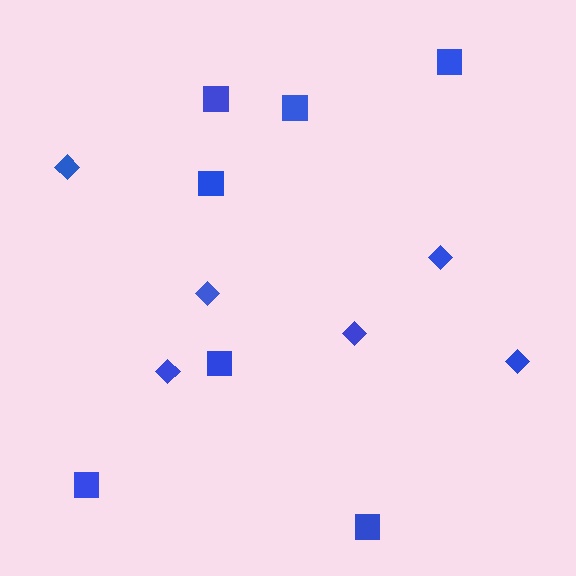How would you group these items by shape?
There are 2 groups: one group of diamonds (6) and one group of squares (7).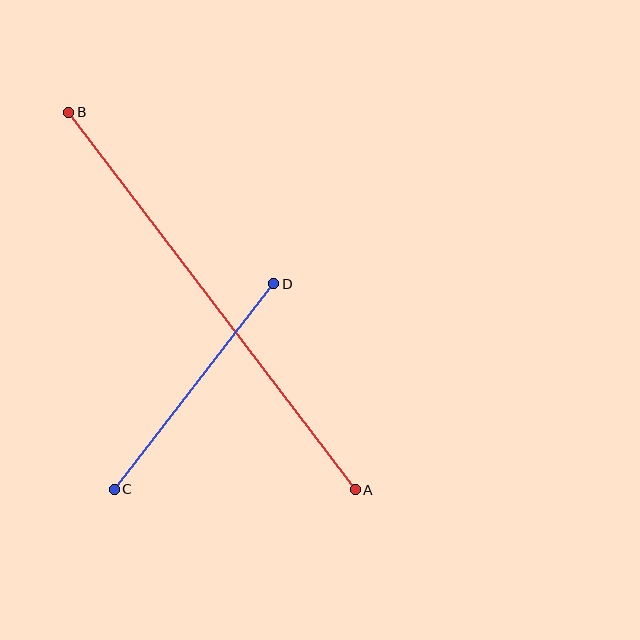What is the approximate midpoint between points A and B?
The midpoint is at approximately (212, 301) pixels.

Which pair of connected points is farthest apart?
Points A and B are farthest apart.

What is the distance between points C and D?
The distance is approximately 260 pixels.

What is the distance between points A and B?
The distance is approximately 474 pixels.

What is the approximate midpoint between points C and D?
The midpoint is at approximately (194, 386) pixels.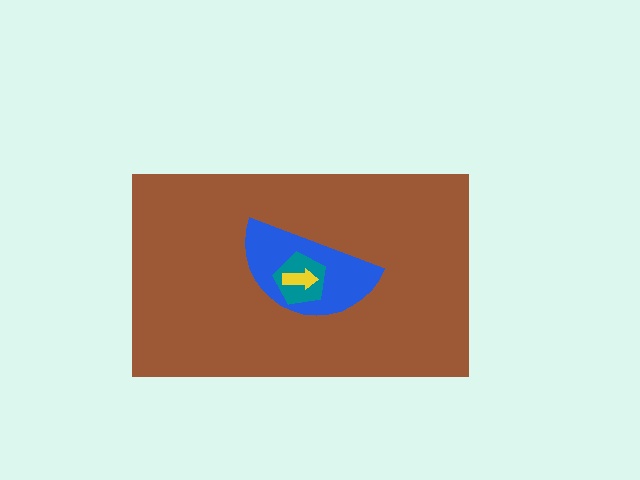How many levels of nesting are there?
4.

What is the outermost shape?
The brown rectangle.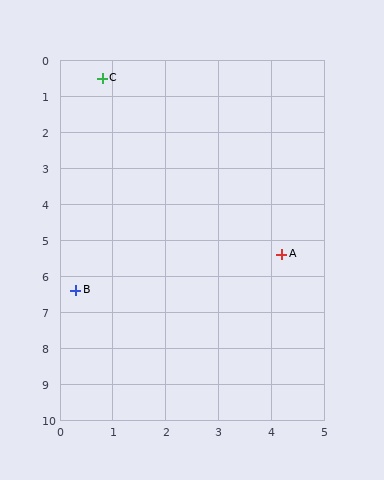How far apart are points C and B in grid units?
Points C and B are about 5.9 grid units apart.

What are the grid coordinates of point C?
Point C is at approximately (0.8, 0.5).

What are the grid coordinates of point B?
Point B is at approximately (0.3, 6.4).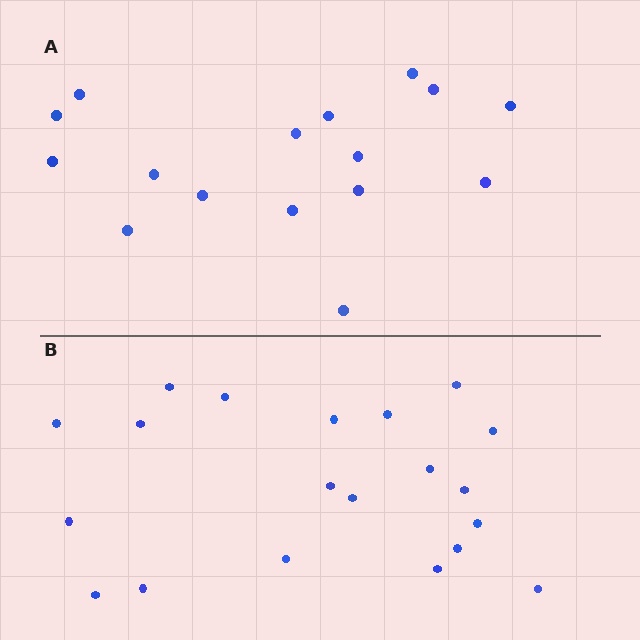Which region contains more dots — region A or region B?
Region B (the bottom region) has more dots.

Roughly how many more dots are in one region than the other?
Region B has about 4 more dots than region A.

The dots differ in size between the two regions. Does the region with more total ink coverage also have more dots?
No. Region A has more total ink coverage because its dots are larger, but region B actually contains more individual dots. Total area can be misleading — the number of items is what matters here.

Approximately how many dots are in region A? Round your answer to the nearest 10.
About 20 dots. (The exact count is 16, which rounds to 20.)